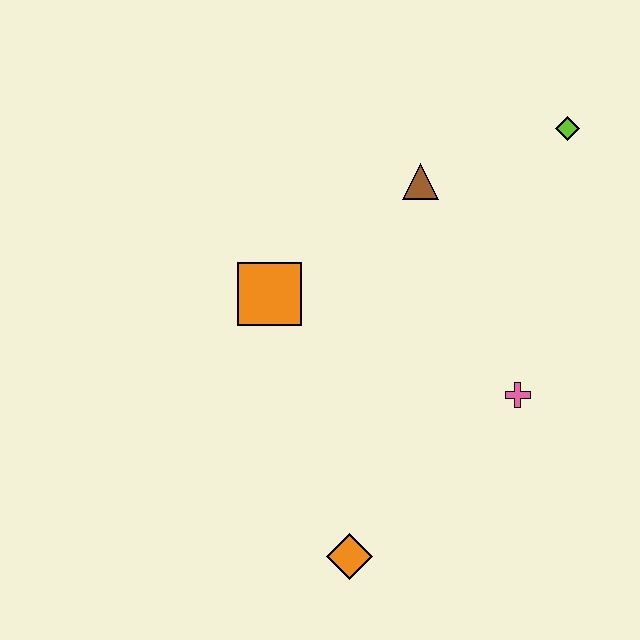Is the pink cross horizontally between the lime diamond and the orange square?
Yes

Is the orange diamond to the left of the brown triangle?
Yes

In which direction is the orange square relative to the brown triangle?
The orange square is to the left of the brown triangle.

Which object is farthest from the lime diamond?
The orange diamond is farthest from the lime diamond.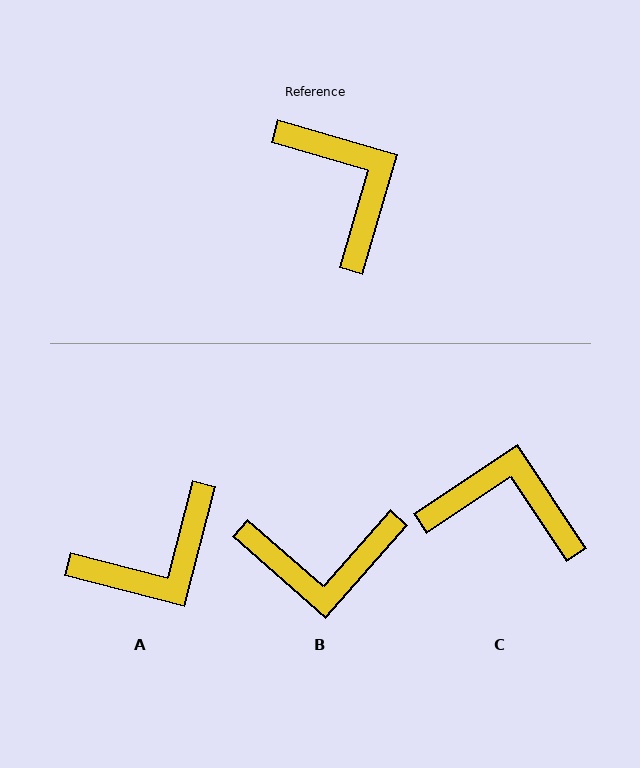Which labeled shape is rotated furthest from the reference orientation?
B, about 115 degrees away.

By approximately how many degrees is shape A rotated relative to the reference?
Approximately 88 degrees clockwise.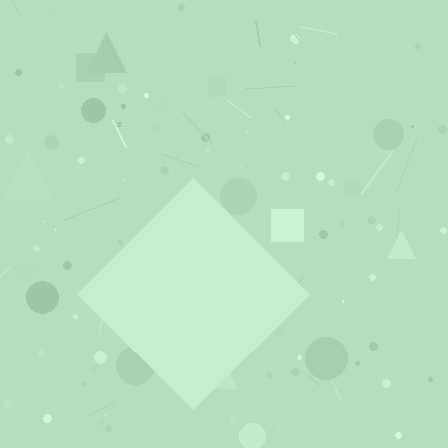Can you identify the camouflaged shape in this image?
The camouflaged shape is a diamond.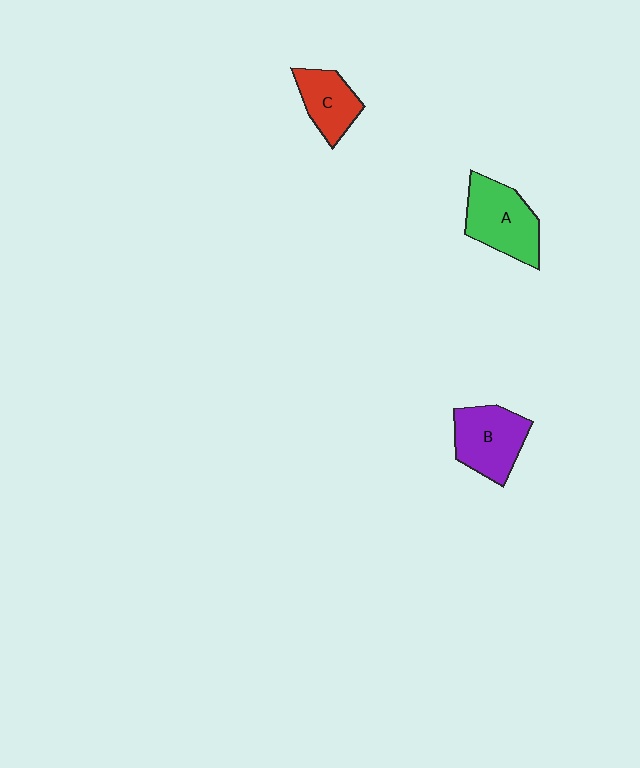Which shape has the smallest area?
Shape C (red).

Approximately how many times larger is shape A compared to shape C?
Approximately 1.4 times.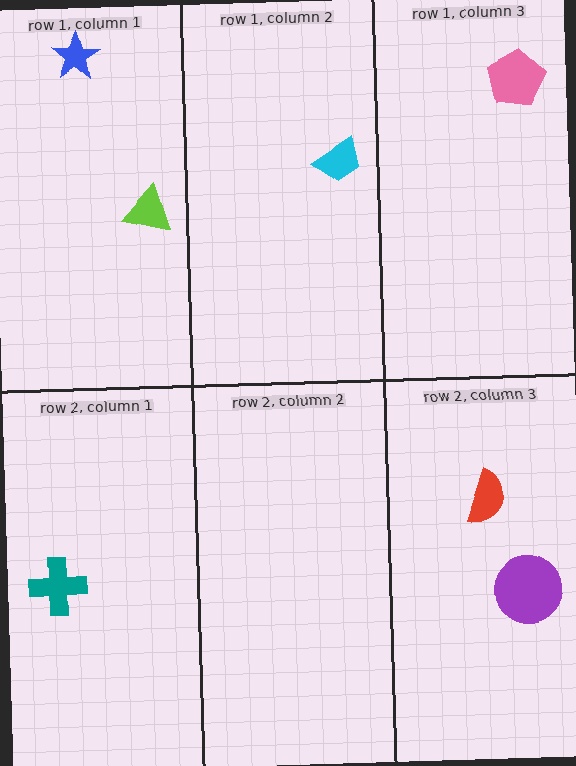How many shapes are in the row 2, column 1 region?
1.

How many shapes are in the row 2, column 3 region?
2.